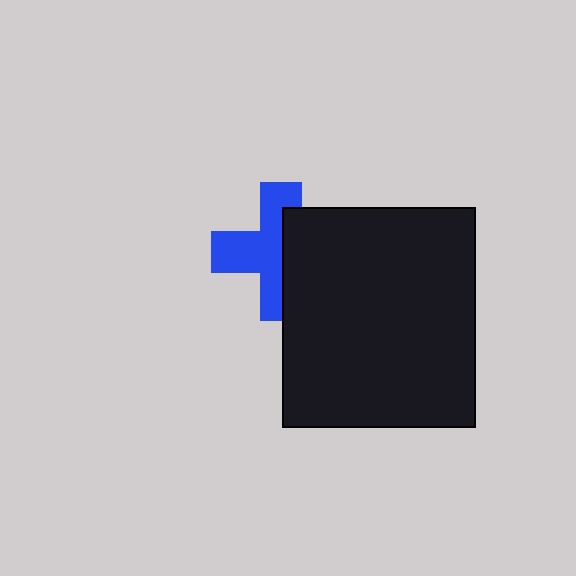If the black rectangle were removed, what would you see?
You would see the complete blue cross.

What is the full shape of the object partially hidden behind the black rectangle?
The partially hidden object is a blue cross.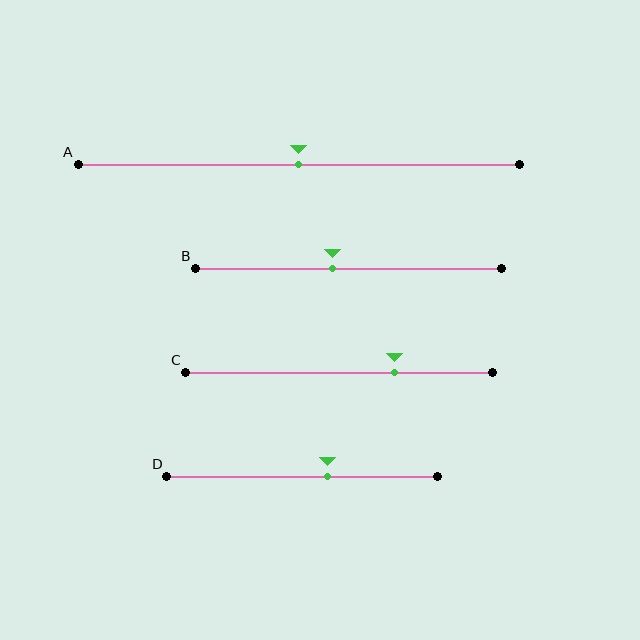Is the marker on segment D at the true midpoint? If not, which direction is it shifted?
No, the marker on segment D is shifted to the right by about 9% of the segment length.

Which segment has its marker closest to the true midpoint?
Segment A has its marker closest to the true midpoint.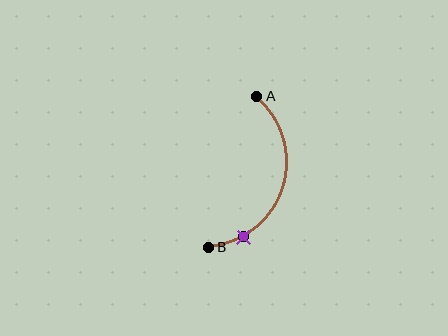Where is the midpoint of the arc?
The arc midpoint is the point on the curve farthest from the straight line joining A and B. It sits to the right of that line.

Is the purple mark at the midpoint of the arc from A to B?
No. The purple mark lies on the arc but is closer to endpoint B. The arc midpoint would be at the point on the curve equidistant along the arc from both A and B.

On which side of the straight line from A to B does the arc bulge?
The arc bulges to the right of the straight line connecting A and B.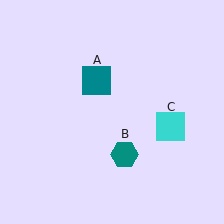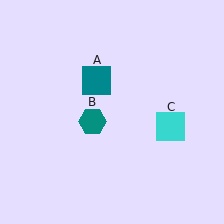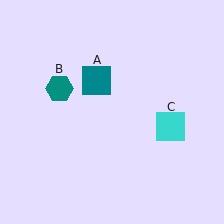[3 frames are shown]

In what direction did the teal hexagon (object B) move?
The teal hexagon (object B) moved up and to the left.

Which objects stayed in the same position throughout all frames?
Teal square (object A) and cyan square (object C) remained stationary.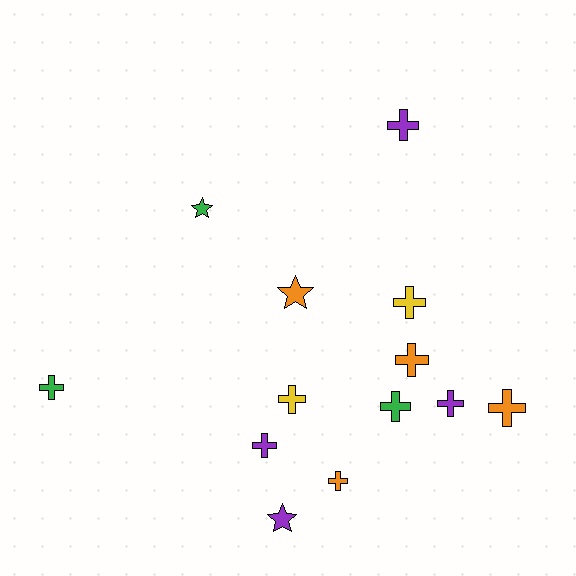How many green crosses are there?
There are 2 green crosses.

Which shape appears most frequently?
Cross, with 10 objects.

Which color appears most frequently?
Purple, with 4 objects.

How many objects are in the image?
There are 13 objects.